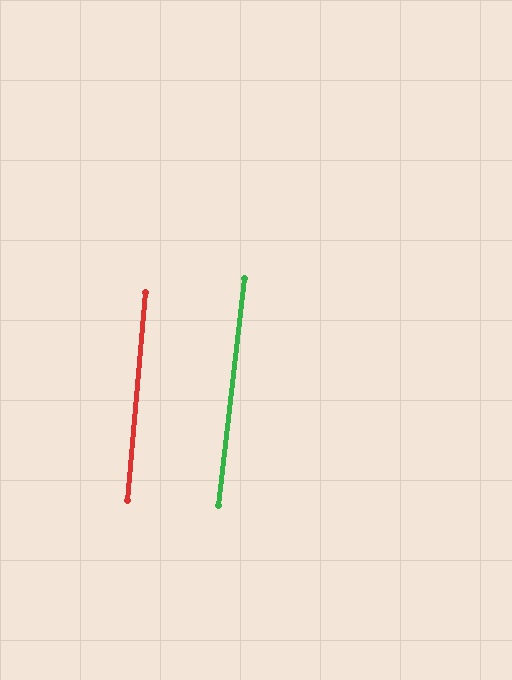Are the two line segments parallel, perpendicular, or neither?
Parallel — their directions differ by only 1.6°.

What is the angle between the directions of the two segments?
Approximately 2 degrees.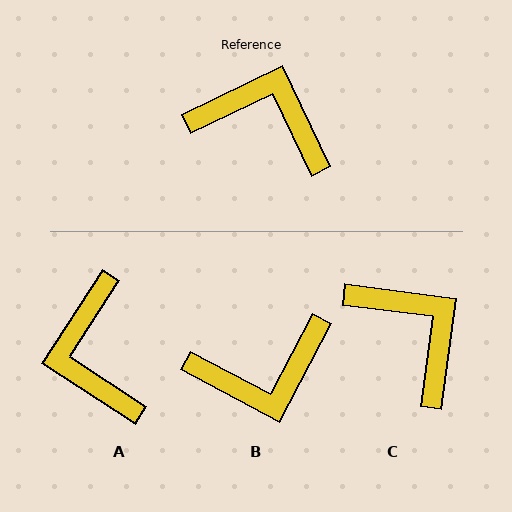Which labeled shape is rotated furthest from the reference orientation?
B, about 144 degrees away.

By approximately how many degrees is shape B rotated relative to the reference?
Approximately 144 degrees clockwise.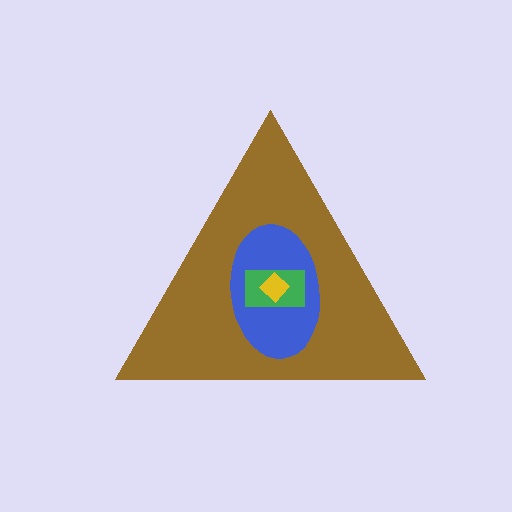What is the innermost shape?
The yellow diamond.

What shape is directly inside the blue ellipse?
The green rectangle.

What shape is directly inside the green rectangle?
The yellow diamond.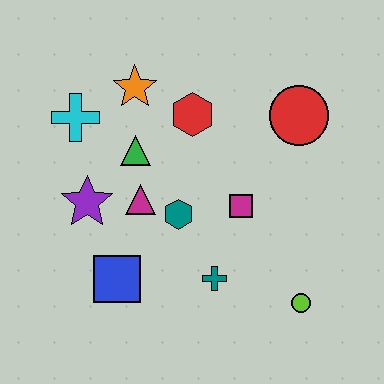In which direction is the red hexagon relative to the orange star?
The red hexagon is to the right of the orange star.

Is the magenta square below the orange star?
Yes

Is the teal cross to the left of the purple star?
No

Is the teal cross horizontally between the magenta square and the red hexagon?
Yes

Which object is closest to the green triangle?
The magenta triangle is closest to the green triangle.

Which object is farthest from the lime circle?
The cyan cross is farthest from the lime circle.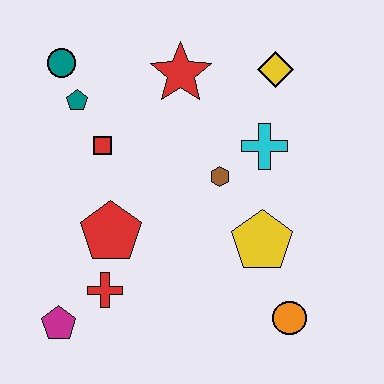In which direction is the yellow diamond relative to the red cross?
The yellow diamond is above the red cross.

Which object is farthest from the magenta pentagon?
The yellow diamond is farthest from the magenta pentagon.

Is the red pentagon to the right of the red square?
Yes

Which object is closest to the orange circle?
The yellow pentagon is closest to the orange circle.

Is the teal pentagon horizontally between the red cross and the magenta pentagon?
Yes